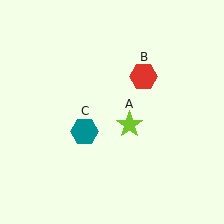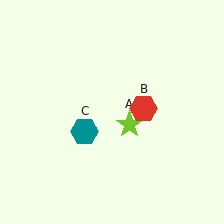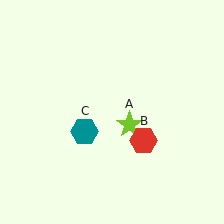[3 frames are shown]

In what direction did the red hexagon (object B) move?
The red hexagon (object B) moved down.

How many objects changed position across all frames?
1 object changed position: red hexagon (object B).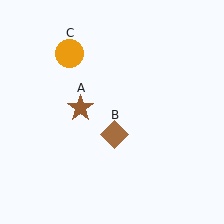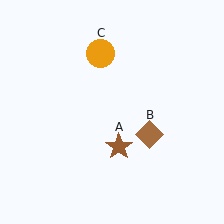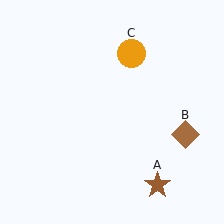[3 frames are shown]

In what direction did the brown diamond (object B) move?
The brown diamond (object B) moved right.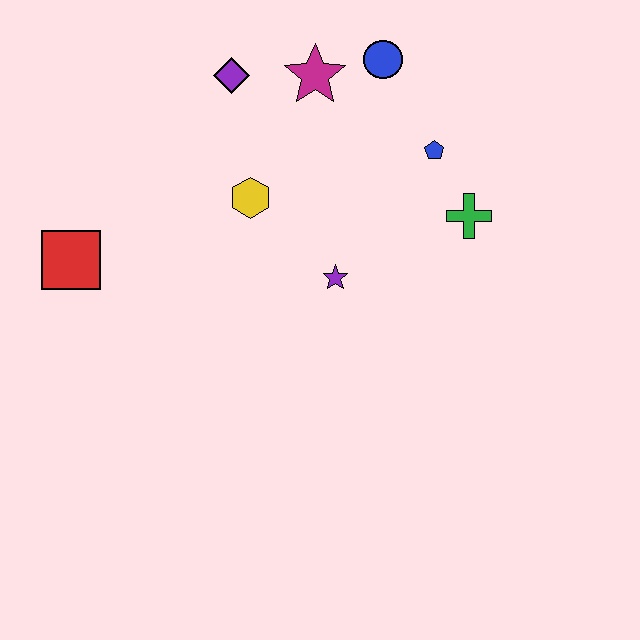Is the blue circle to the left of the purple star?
No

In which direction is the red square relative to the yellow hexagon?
The red square is to the left of the yellow hexagon.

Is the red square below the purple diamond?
Yes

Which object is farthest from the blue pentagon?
The red square is farthest from the blue pentagon.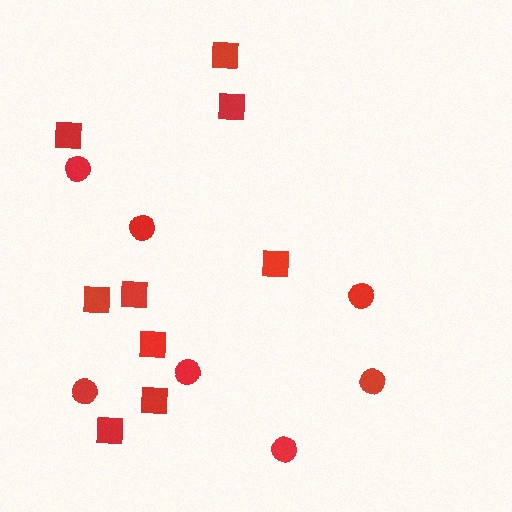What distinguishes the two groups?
There are 2 groups: one group of circles (7) and one group of squares (9).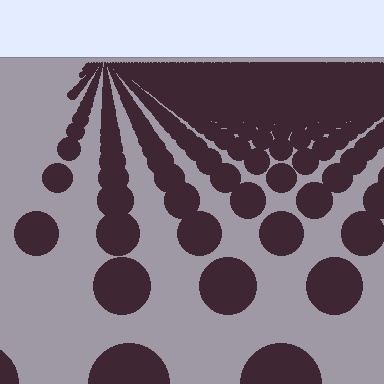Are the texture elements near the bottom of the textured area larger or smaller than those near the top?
Larger. Near the bottom, elements are closer to the viewer and appear at a bigger on-screen size.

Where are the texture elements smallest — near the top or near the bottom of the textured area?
Near the top.